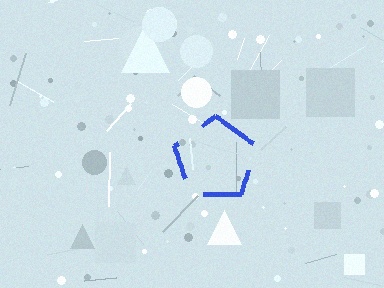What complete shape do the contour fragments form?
The contour fragments form a pentagon.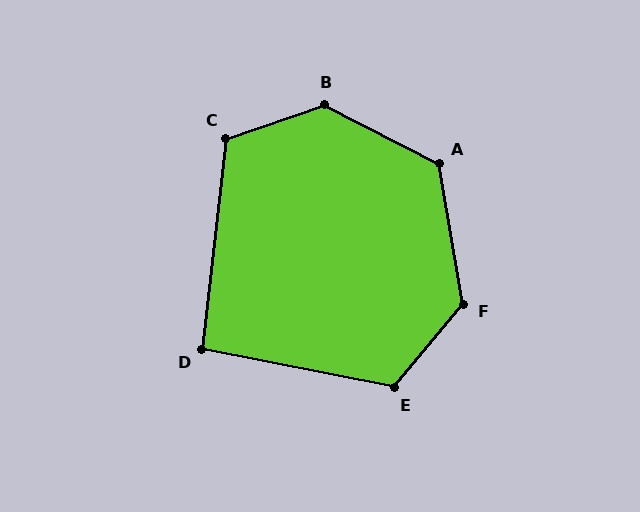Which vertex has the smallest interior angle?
D, at approximately 95 degrees.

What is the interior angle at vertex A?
Approximately 127 degrees (obtuse).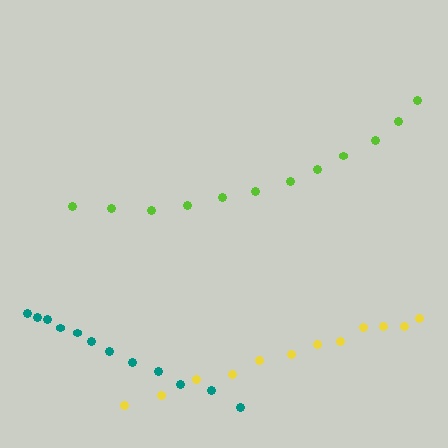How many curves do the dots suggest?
There are 3 distinct paths.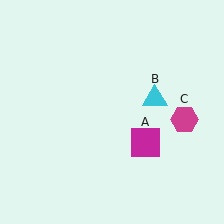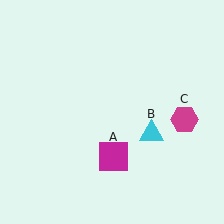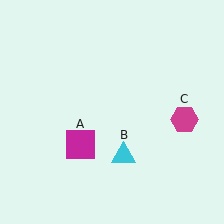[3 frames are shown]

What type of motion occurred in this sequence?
The magenta square (object A), cyan triangle (object B) rotated clockwise around the center of the scene.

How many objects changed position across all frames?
2 objects changed position: magenta square (object A), cyan triangle (object B).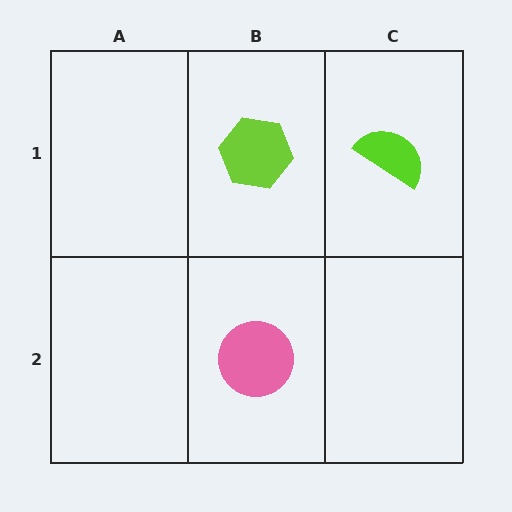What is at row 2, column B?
A pink circle.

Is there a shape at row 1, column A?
No, that cell is empty.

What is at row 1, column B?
A lime hexagon.